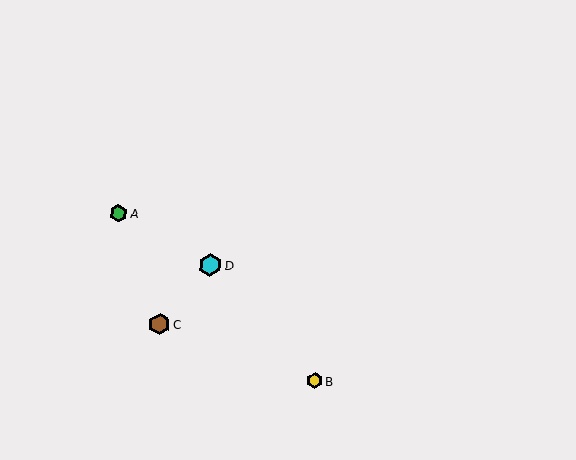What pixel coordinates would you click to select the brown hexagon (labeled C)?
Click at (159, 324) to select the brown hexagon C.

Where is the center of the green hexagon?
The center of the green hexagon is at (118, 213).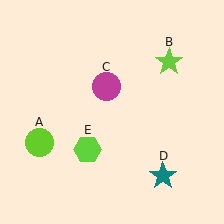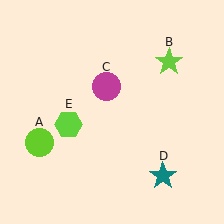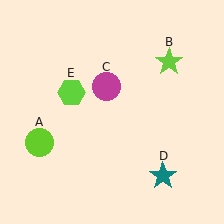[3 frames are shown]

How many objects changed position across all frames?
1 object changed position: lime hexagon (object E).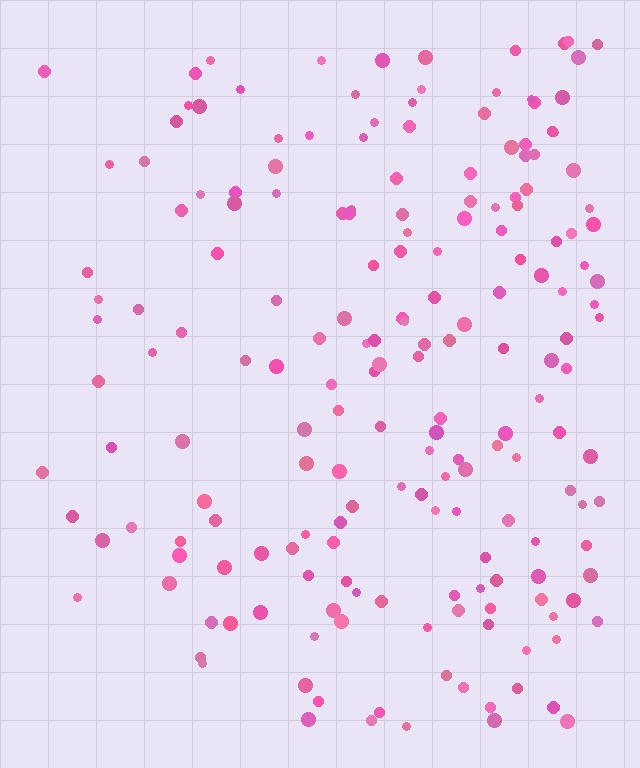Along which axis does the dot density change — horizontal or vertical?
Horizontal.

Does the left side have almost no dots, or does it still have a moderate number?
Still a moderate number, just noticeably fewer than the right.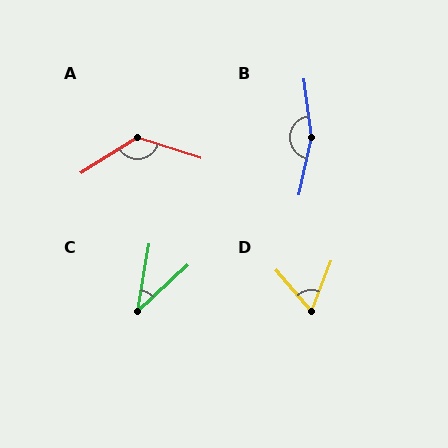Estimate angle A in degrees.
Approximately 130 degrees.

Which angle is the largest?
B, at approximately 161 degrees.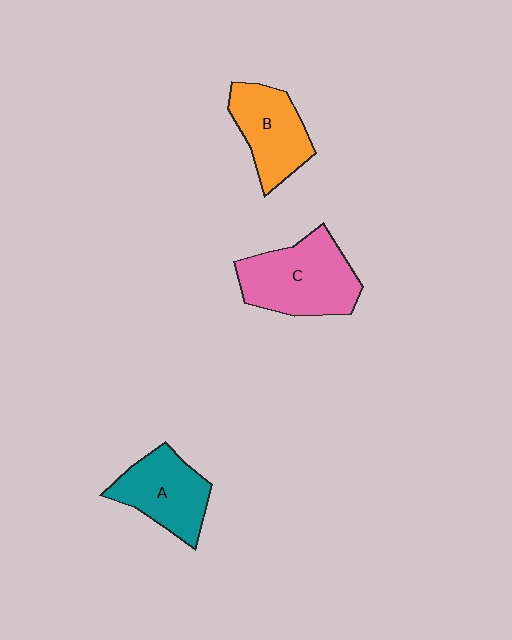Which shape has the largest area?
Shape C (pink).